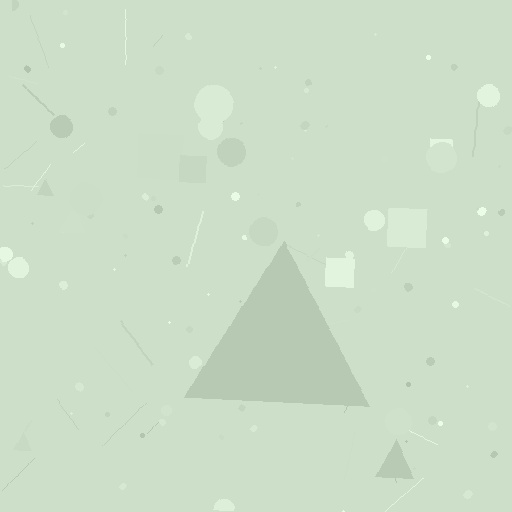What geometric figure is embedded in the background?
A triangle is embedded in the background.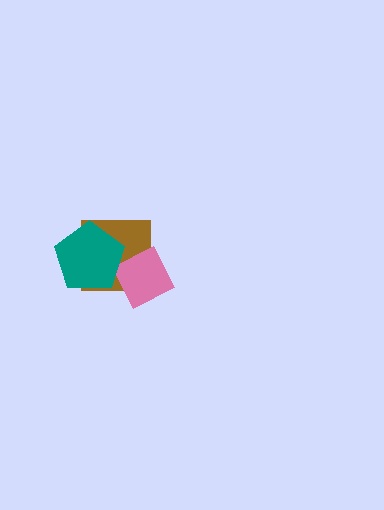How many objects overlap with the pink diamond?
2 objects overlap with the pink diamond.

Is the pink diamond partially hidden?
Yes, it is partially covered by another shape.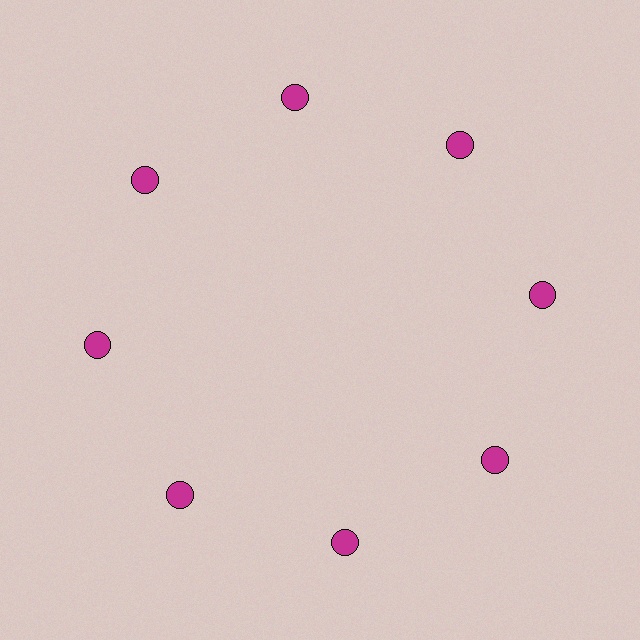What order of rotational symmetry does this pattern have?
This pattern has 8-fold rotational symmetry.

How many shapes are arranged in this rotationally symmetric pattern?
There are 8 shapes, arranged in 8 groups of 1.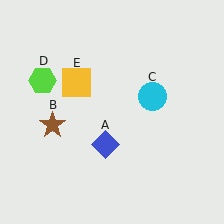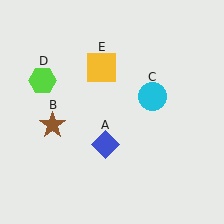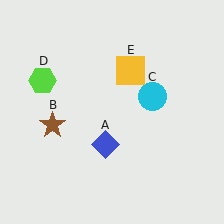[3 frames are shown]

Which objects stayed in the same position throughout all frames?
Blue diamond (object A) and brown star (object B) and cyan circle (object C) and lime hexagon (object D) remained stationary.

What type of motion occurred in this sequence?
The yellow square (object E) rotated clockwise around the center of the scene.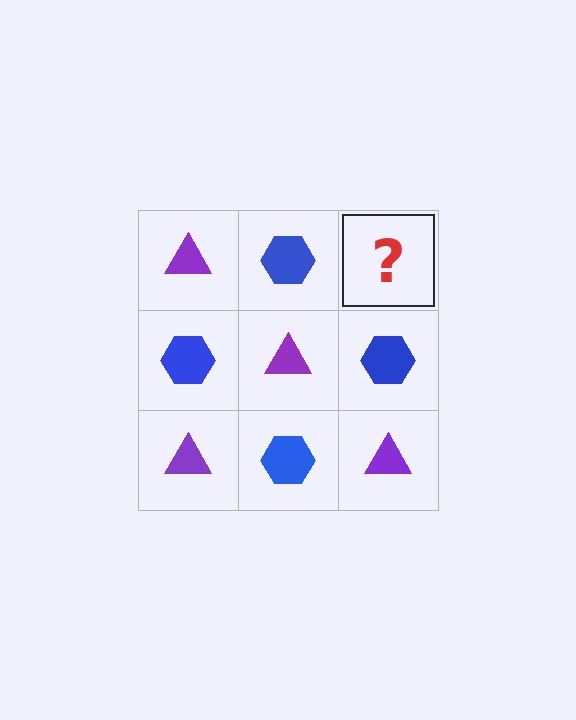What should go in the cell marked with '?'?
The missing cell should contain a purple triangle.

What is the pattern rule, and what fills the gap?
The rule is that it alternates purple triangle and blue hexagon in a checkerboard pattern. The gap should be filled with a purple triangle.